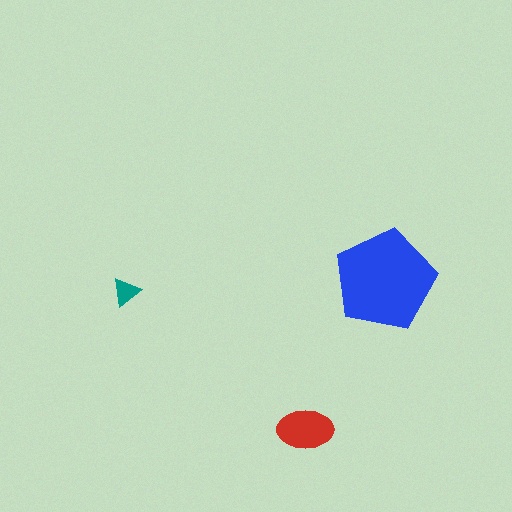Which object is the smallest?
The teal triangle.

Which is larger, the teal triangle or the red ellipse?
The red ellipse.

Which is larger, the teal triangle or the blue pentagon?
The blue pentagon.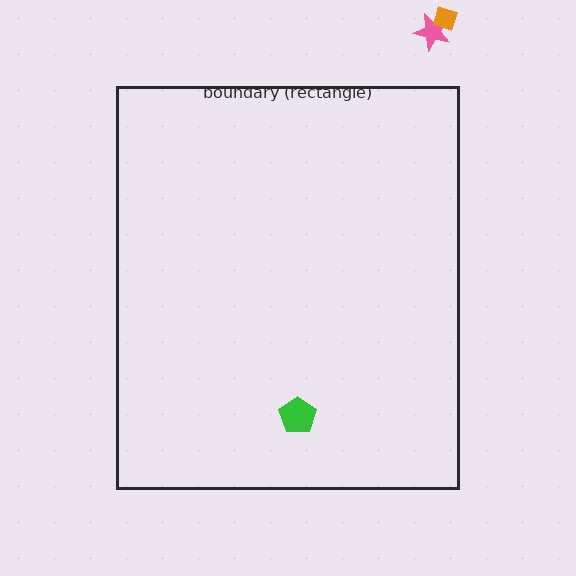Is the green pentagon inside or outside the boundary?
Inside.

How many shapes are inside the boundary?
1 inside, 2 outside.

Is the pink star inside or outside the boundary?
Outside.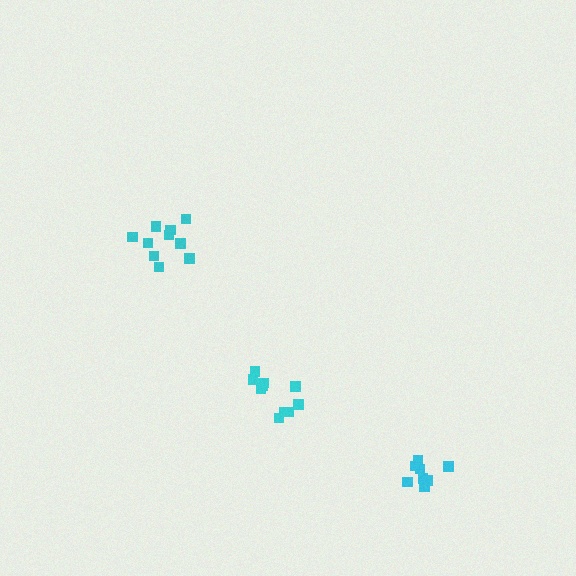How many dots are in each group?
Group 1: 10 dots, Group 2: 8 dots, Group 3: 10 dots (28 total).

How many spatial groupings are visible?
There are 3 spatial groupings.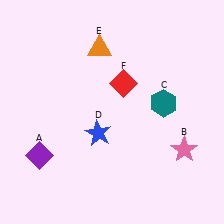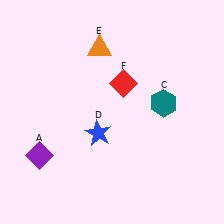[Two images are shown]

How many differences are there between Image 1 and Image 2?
There is 1 difference between the two images.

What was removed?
The pink star (B) was removed in Image 2.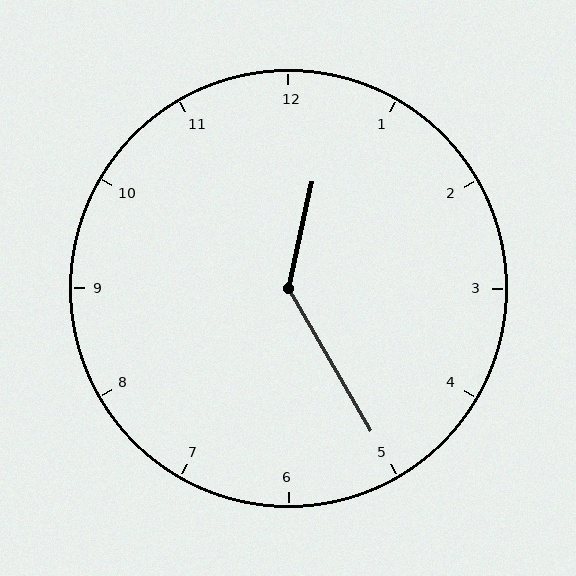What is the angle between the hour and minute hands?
Approximately 138 degrees.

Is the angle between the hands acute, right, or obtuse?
It is obtuse.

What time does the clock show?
12:25.